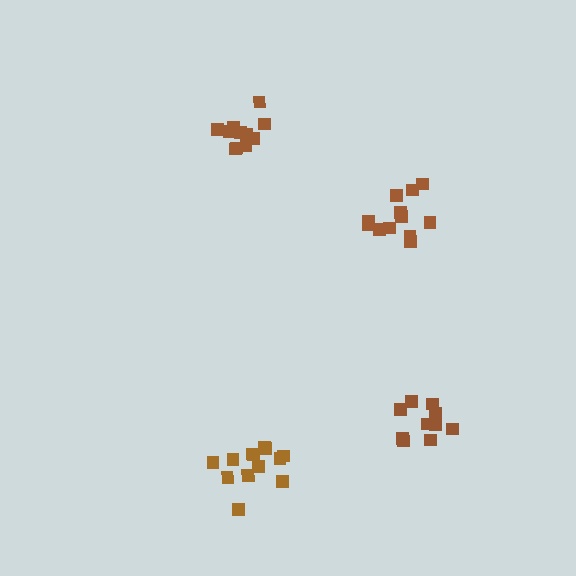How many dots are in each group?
Group 1: 12 dots, Group 2: 11 dots, Group 3: 13 dots, Group 4: 11 dots (47 total).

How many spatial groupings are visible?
There are 4 spatial groupings.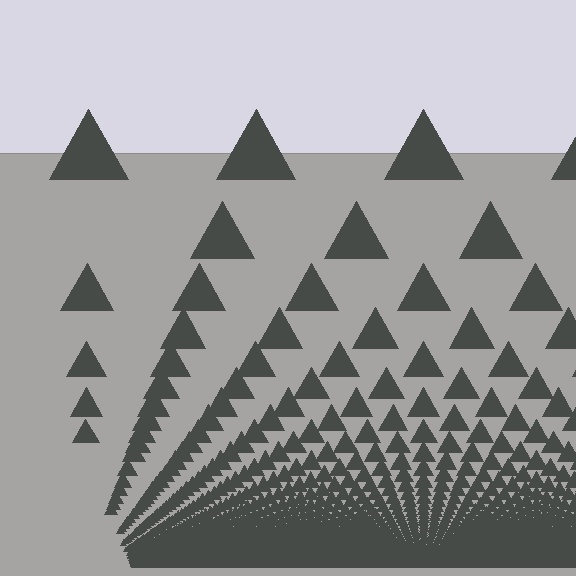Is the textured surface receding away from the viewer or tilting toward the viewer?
The surface appears to tilt toward the viewer. Texture elements get larger and sparser toward the top.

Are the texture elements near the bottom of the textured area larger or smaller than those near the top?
Smaller. The gradient is inverted — elements near the bottom are smaller and denser.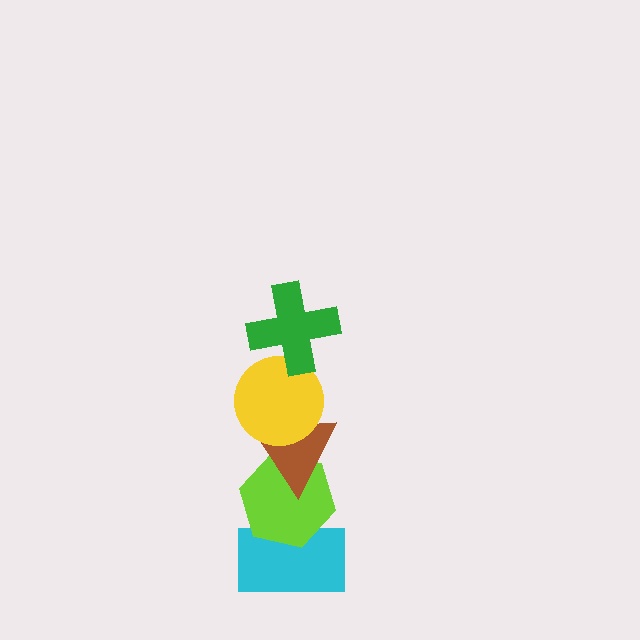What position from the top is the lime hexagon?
The lime hexagon is 4th from the top.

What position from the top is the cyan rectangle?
The cyan rectangle is 5th from the top.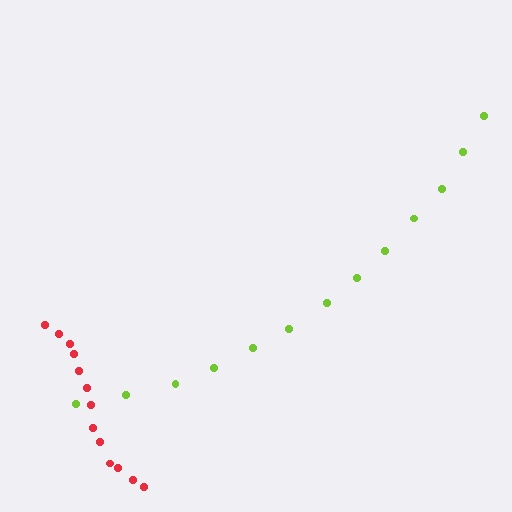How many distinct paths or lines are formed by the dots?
There are 2 distinct paths.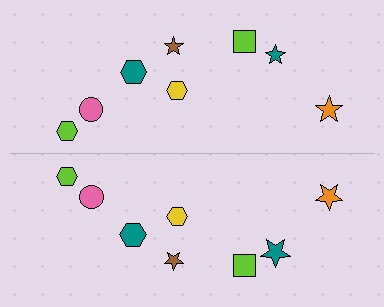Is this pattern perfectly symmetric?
No, the pattern is not perfectly symmetric. The teal star on the bottom side has a different size than its mirror counterpart.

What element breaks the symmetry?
The teal star on the bottom side has a different size than its mirror counterpart.